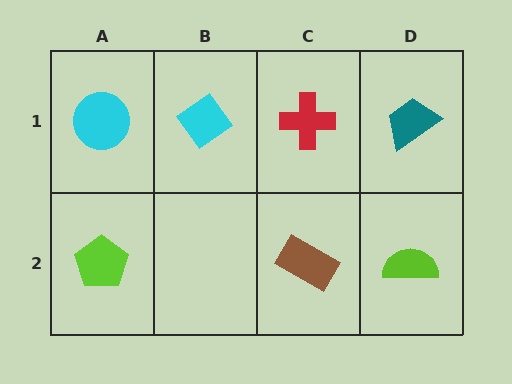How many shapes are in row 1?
4 shapes.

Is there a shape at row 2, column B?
No, that cell is empty.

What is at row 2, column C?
A brown rectangle.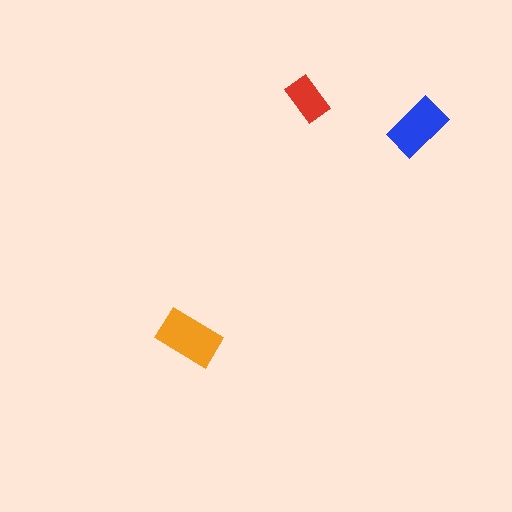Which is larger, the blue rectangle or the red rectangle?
The blue one.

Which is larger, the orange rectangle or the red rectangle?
The orange one.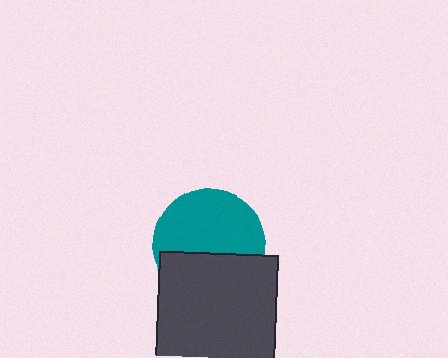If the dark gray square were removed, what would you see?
You would see the complete teal circle.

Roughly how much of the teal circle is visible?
About half of it is visible (roughly 60%).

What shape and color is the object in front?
The object in front is a dark gray square.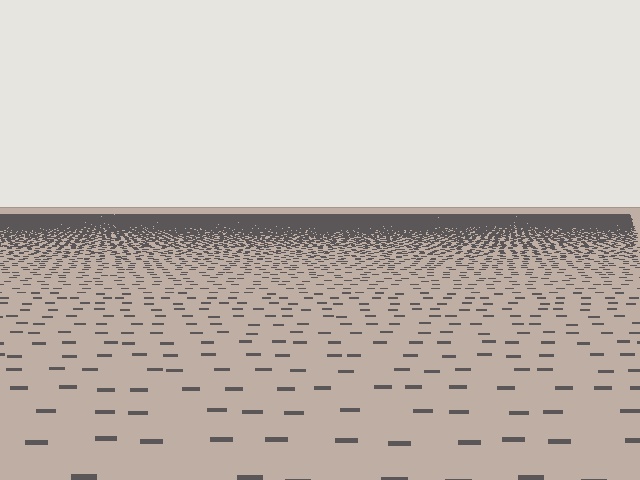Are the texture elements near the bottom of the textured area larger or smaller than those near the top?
Larger. Near the bottom, elements are closer to the viewer and appear at a bigger on-screen size.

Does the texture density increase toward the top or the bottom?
Density increases toward the top.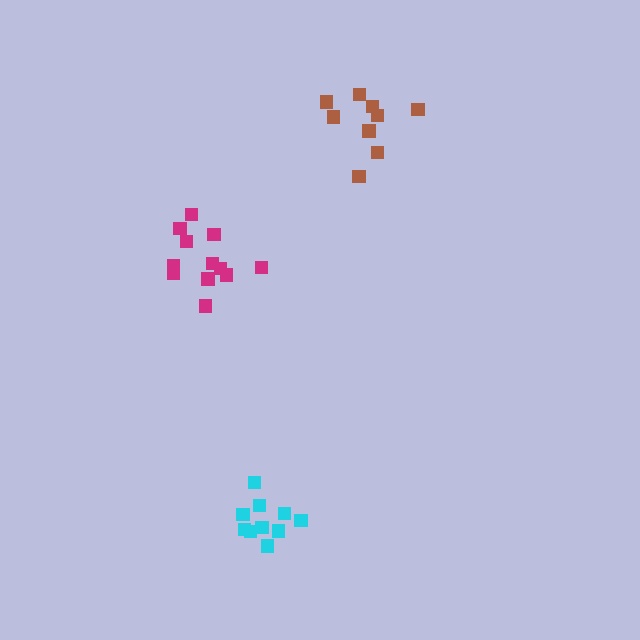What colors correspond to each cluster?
The clusters are colored: cyan, magenta, brown.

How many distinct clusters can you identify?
There are 3 distinct clusters.